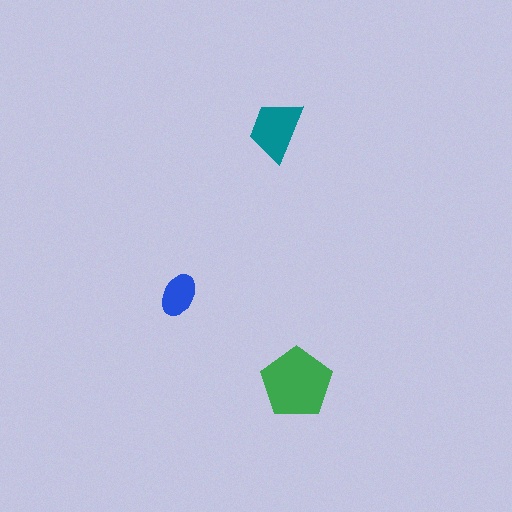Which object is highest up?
The teal trapezoid is topmost.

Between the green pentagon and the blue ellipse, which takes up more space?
The green pentagon.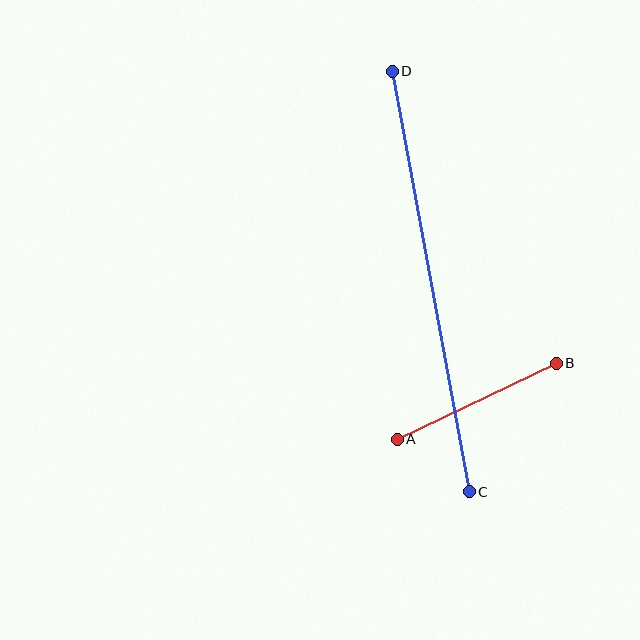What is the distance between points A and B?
The distance is approximately 176 pixels.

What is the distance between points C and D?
The distance is approximately 427 pixels.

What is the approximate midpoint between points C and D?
The midpoint is at approximately (431, 281) pixels.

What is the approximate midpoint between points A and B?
The midpoint is at approximately (477, 401) pixels.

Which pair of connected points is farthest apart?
Points C and D are farthest apart.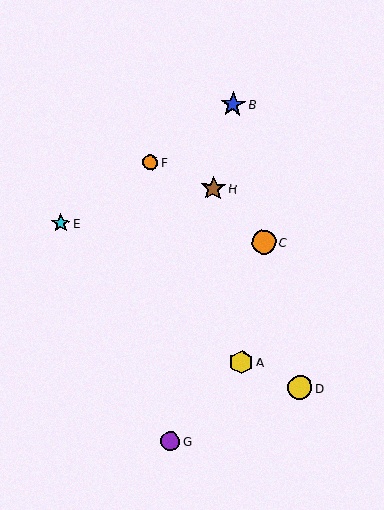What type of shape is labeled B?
Shape B is a blue star.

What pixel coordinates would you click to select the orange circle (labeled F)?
Click at (150, 163) to select the orange circle F.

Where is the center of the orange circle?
The center of the orange circle is at (150, 163).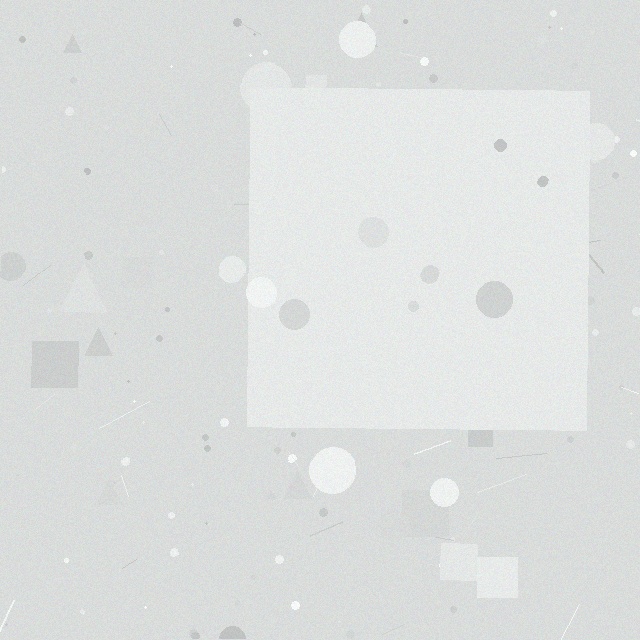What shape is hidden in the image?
A square is hidden in the image.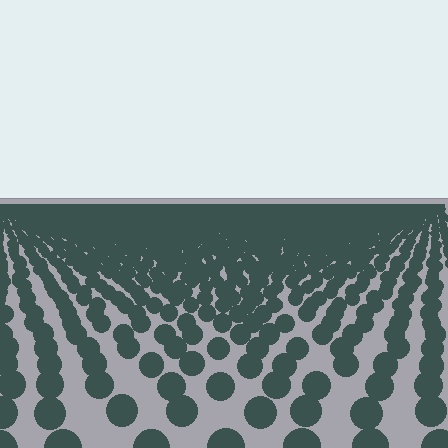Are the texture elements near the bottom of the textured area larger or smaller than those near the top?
Larger. Near the bottom, elements are closer to the viewer and appear at a bigger on-screen size.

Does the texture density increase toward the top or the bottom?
Density increases toward the top.